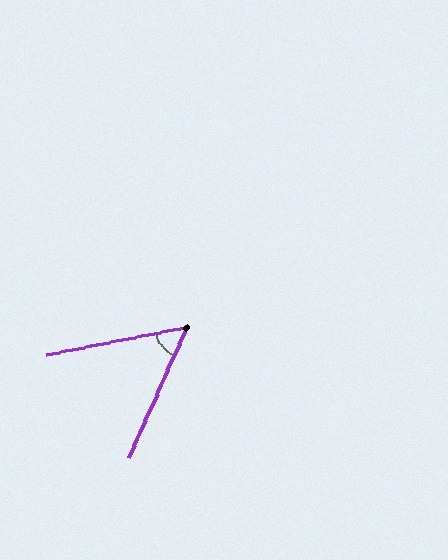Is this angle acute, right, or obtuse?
It is acute.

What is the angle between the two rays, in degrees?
Approximately 55 degrees.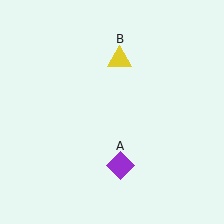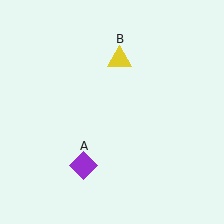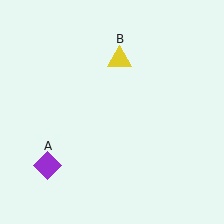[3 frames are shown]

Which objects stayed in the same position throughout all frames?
Yellow triangle (object B) remained stationary.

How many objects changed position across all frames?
1 object changed position: purple diamond (object A).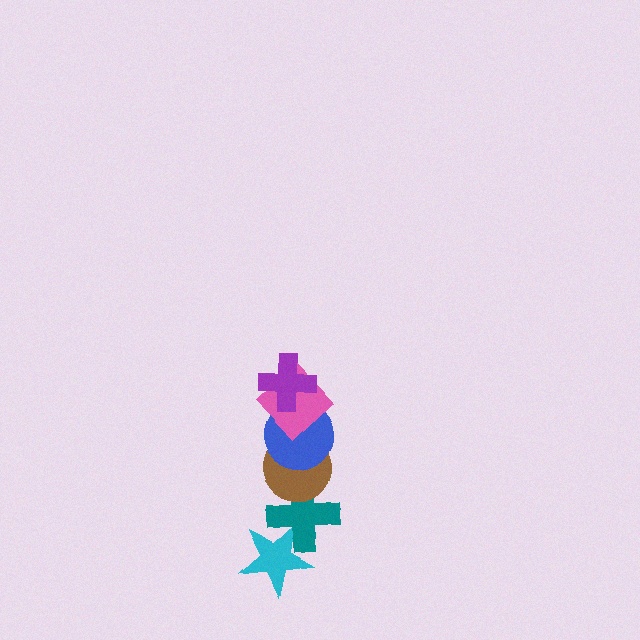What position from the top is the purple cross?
The purple cross is 1st from the top.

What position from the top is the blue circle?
The blue circle is 3rd from the top.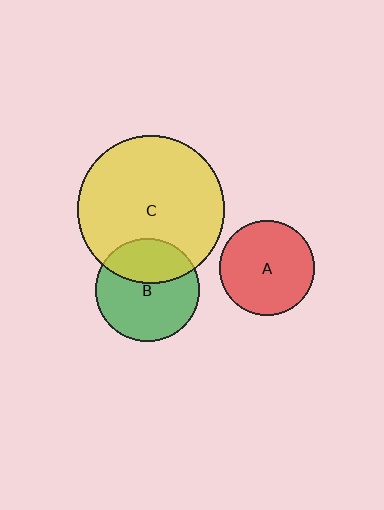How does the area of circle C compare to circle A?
Approximately 2.4 times.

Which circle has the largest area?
Circle C (yellow).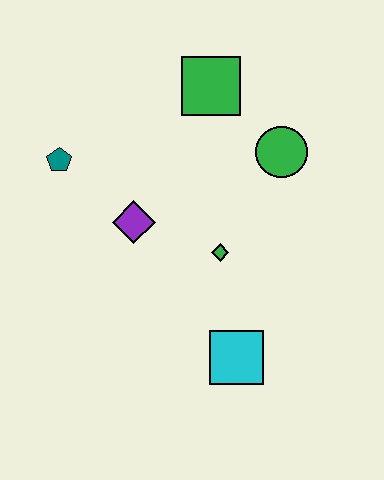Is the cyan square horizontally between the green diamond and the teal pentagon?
No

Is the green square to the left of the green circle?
Yes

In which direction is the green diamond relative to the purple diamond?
The green diamond is to the right of the purple diamond.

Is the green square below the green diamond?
No